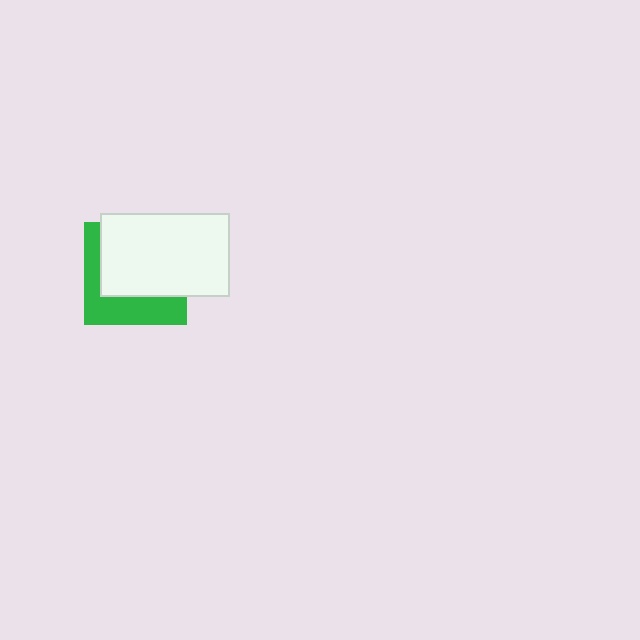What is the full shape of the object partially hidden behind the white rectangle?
The partially hidden object is a green square.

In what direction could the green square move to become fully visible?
The green square could move toward the lower-left. That would shift it out from behind the white rectangle entirely.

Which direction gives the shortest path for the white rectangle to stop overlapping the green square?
Moving toward the upper-right gives the shortest separation.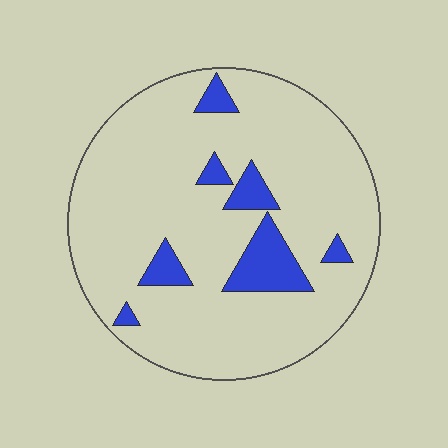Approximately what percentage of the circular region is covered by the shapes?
Approximately 10%.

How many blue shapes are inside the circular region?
7.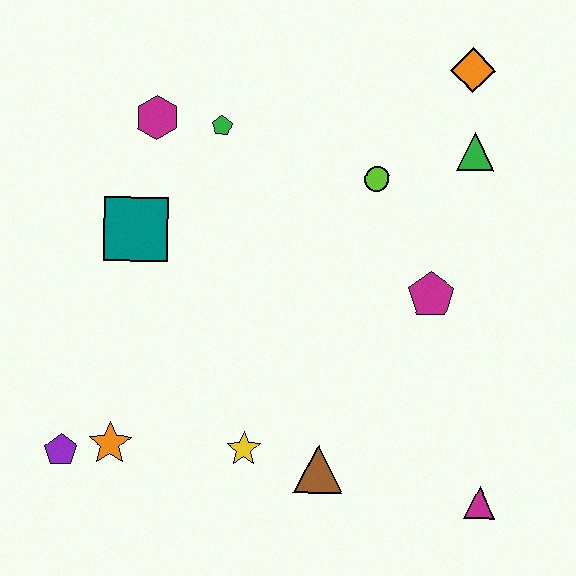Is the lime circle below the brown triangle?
No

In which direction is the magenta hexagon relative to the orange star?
The magenta hexagon is above the orange star.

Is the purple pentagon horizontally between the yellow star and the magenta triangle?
No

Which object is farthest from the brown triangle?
The orange diamond is farthest from the brown triangle.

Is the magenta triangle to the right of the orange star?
Yes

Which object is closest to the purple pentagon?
The orange star is closest to the purple pentagon.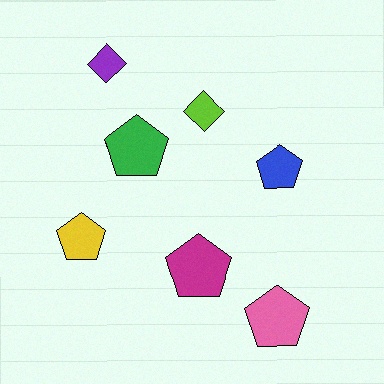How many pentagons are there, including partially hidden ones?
There are 5 pentagons.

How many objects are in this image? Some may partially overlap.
There are 7 objects.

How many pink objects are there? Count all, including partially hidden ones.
There is 1 pink object.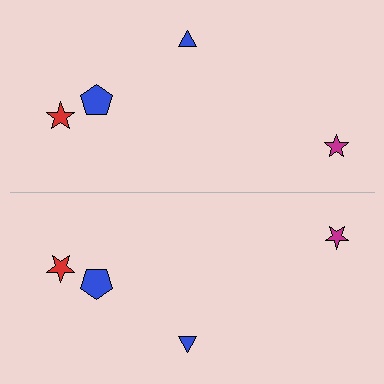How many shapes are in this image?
There are 8 shapes in this image.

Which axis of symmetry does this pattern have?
The pattern has a horizontal axis of symmetry running through the center of the image.